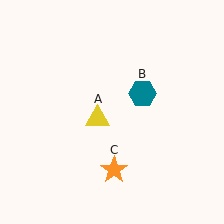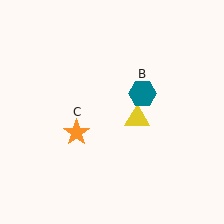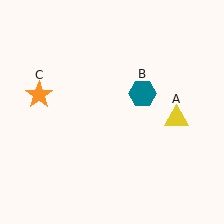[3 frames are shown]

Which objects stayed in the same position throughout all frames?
Teal hexagon (object B) remained stationary.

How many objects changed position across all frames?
2 objects changed position: yellow triangle (object A), orange star (object C).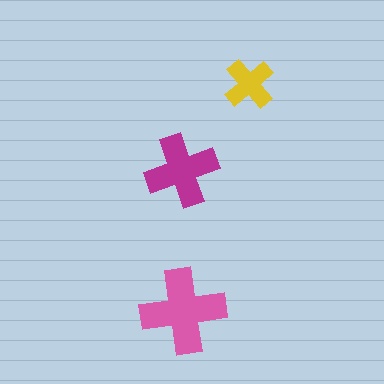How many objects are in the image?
There are 3 objects in the image.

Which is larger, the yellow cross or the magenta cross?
The magenta one.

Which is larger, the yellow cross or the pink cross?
The pink one.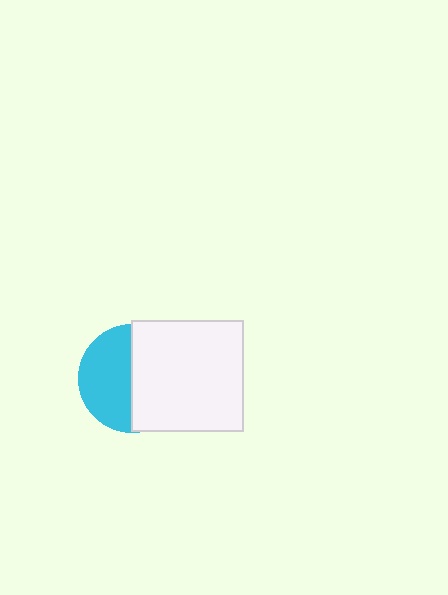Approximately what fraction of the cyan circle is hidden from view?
Roughly 51% of the cyan circle is hidden behind the white square.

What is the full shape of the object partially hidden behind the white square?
The partially hidden object is a cyan circle.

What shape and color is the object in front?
The object in front is a white square.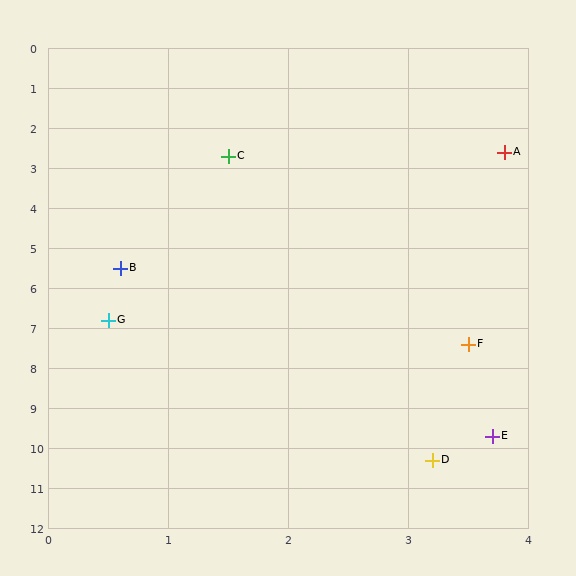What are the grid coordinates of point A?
Point A is at approximately (3.8, 2.6).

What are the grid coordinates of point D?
Point D is at approximately (3.2, 10.3).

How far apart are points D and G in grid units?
Points D and G are about 4.4 grid units apart.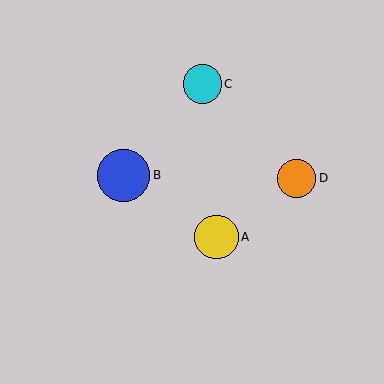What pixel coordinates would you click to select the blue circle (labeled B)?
Click at (124, 175) to select the blue circle B.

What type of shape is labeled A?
Shape A is a yellow circle.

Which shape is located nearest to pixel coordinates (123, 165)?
The blue circle (labeled B) at (124, 175) is nearest to that location.